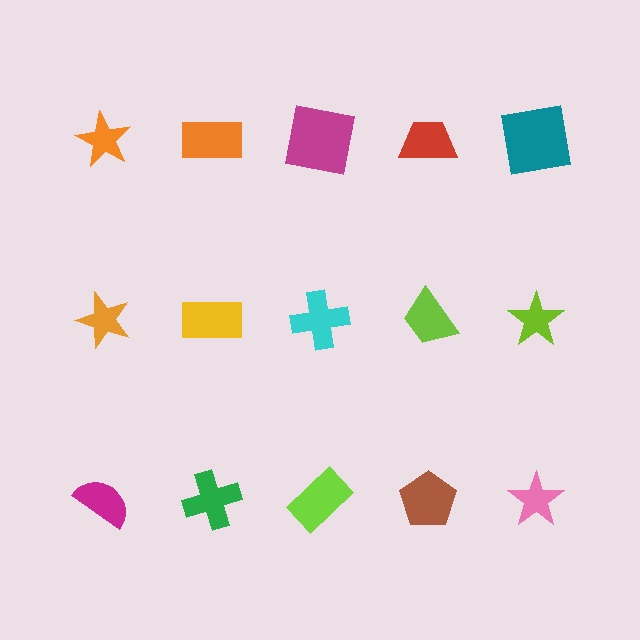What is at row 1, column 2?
An orange rectangle.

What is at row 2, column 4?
A lime trapezoid.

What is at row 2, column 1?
An orange star.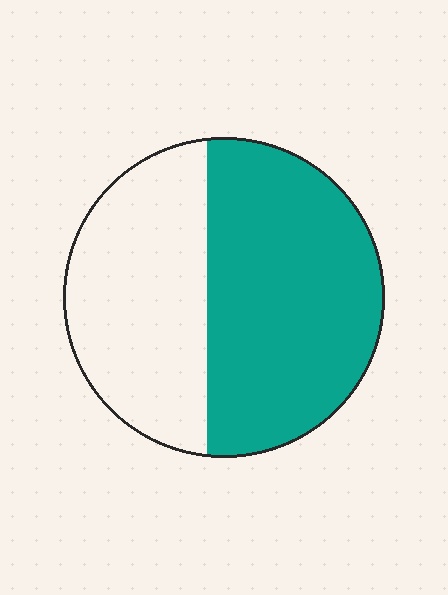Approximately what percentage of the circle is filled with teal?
Approximately 55%.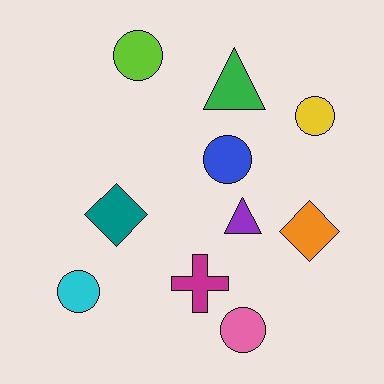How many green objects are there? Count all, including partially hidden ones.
There is 1 green object.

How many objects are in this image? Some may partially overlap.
There are 10 objects.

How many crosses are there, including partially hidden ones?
There is 1 cross.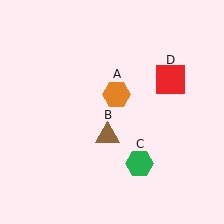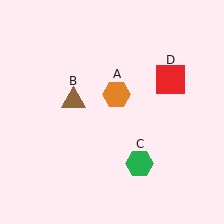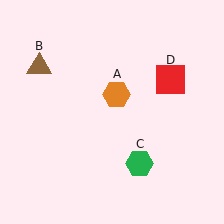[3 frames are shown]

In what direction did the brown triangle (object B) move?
The brown triangle (object B) moved up and to the left.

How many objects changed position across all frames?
1 object changed position: brown triangle (object B).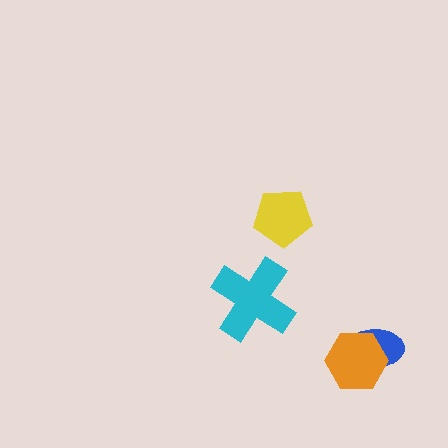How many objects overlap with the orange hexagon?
1 object overlaps with the orange hexagon.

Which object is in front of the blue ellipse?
The orange hexagon is in front of the blue ellipse.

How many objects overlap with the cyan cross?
0 objects overlap with the cyan cross.